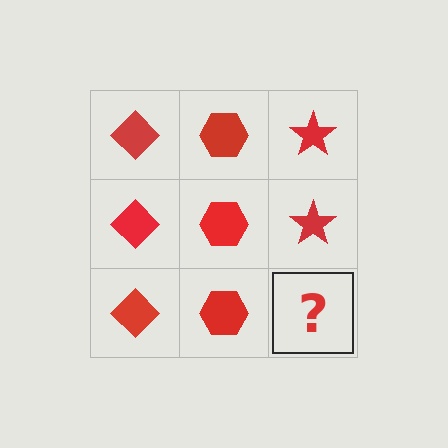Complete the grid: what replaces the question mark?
The question mark should be replaced with a red star.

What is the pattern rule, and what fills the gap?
The rule is that each column has a consistent shape. The gap should be filled with a red star.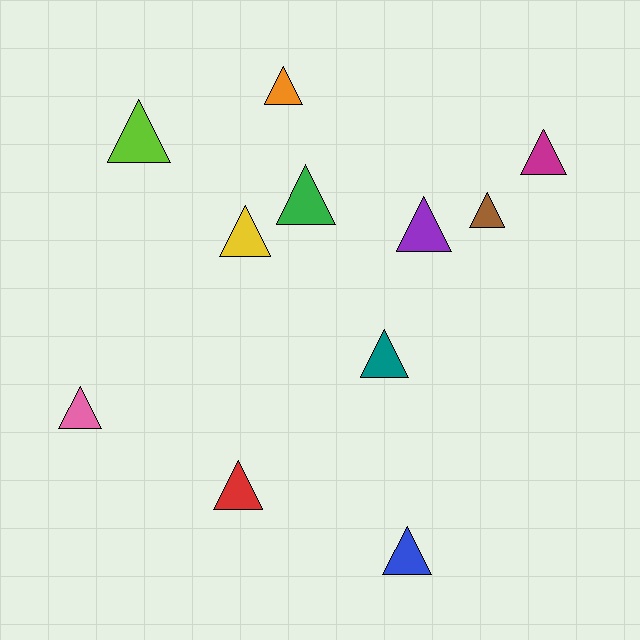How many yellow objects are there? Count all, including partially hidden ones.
There is 1 yellow object.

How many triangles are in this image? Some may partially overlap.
There are 11 triangles.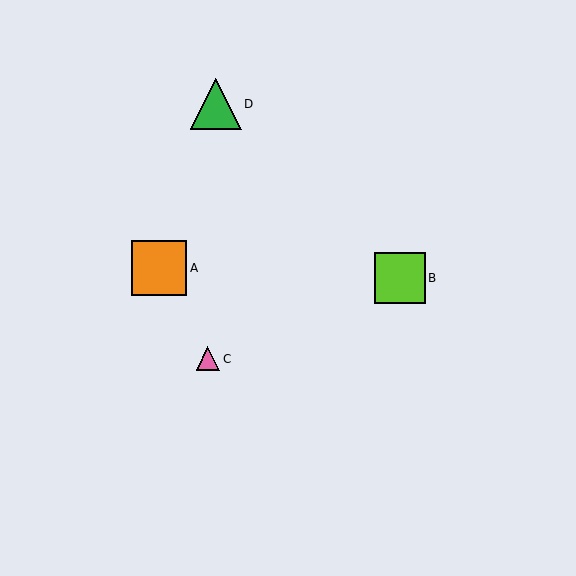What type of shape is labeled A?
Shape A is an orange square.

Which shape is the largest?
The orange square (labeled A) is the largest.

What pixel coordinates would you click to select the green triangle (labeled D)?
Click at (216, 104) to select the green triangle D.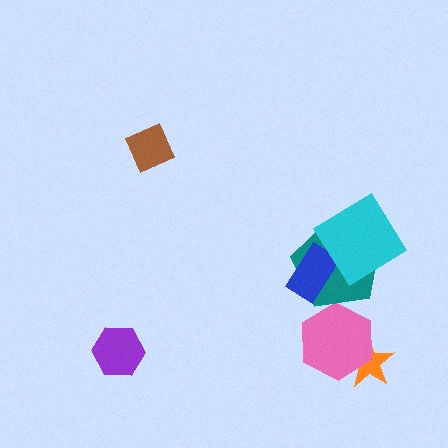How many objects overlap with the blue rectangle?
2 objects overlap with the blue rectangle.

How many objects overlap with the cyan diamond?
2 objects overlap with the cyan diamond.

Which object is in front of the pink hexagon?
The teal pentagon is in front of the pink hexagon.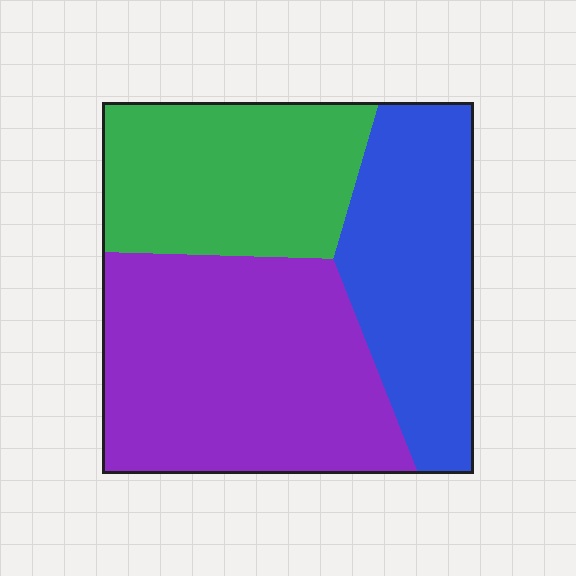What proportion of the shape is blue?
Blue covers 29% of the shape.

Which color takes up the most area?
Purple, at roughly 45%.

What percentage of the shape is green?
Green takes up between a quarter and a half of the shape.